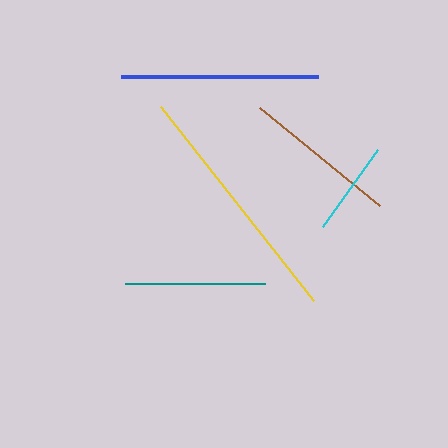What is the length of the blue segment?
The blue segment is approximately 196 pixels long.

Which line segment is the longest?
The yellow line is the longest at approximately 247 pixels.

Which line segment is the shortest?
The cyan line is the shortest at approximately 95 pixels.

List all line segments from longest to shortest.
From longest to shortest: yellow, blue, brown, teal, cyan.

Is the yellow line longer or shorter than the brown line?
The yellow line is longer than the brown line.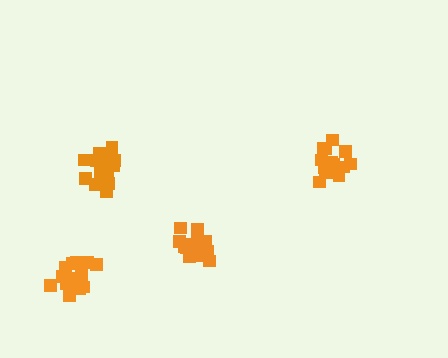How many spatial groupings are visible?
There are 4 spatial groupings.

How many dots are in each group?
Group 1: 16 dots, Group 2: 14 dots, Group 3: 18 dots, Group 4: 19 dots (67 total).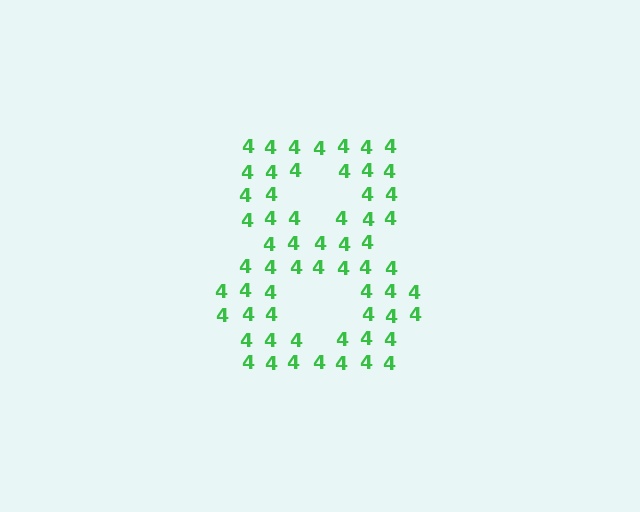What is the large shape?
The large shape is the digit 8.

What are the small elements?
The small elements are digit 4's.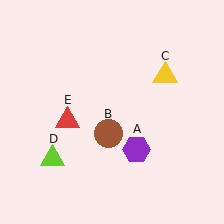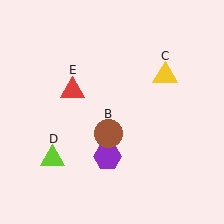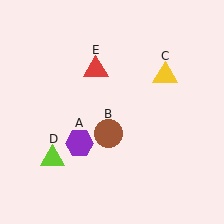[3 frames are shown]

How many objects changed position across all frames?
2 objects changed position: purple hexagon (object A), red triangle (object E).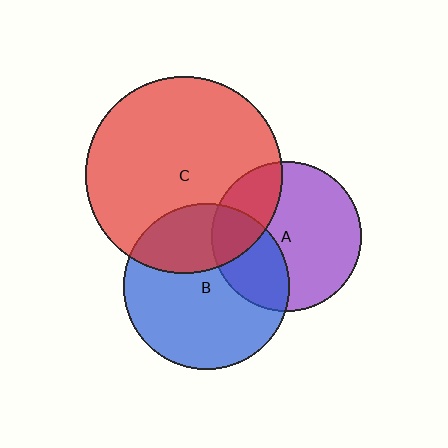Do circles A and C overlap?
Yes.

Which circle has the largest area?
Circle C (red).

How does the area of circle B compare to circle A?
Approximately 1.2 times.